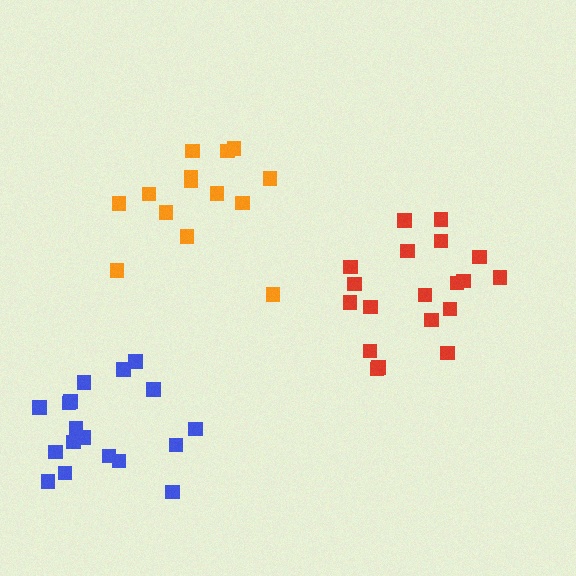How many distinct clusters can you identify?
There are 3 distinct clusters.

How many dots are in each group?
Group 1: 18 dots, Group 2: 19 dots, Group 3: 14 dots (51 total).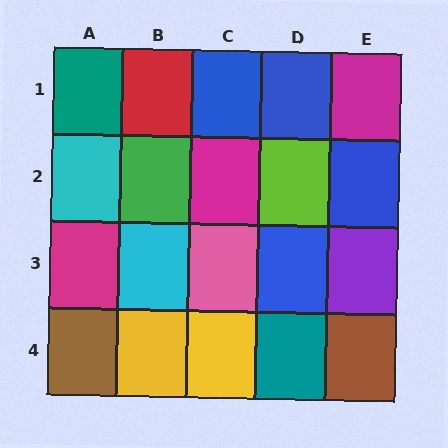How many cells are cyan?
2 cells are cyan.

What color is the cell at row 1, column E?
Magenta.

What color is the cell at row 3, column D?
Blue.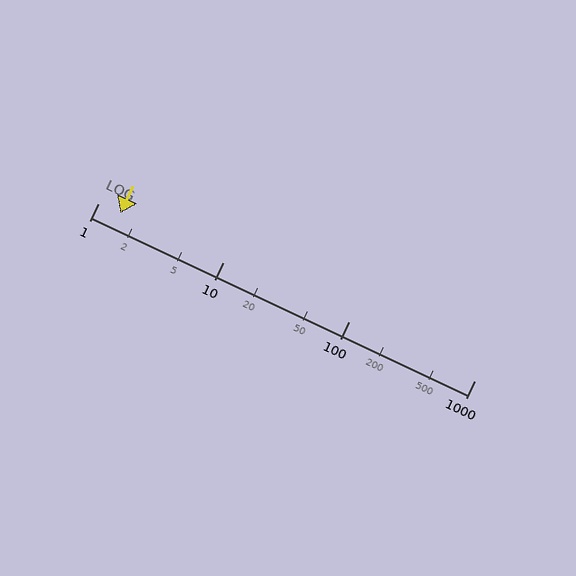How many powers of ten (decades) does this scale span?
The scale spans 3 decades, from 1 to 1000.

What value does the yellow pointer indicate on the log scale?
The pointer indicates approximately 1.5.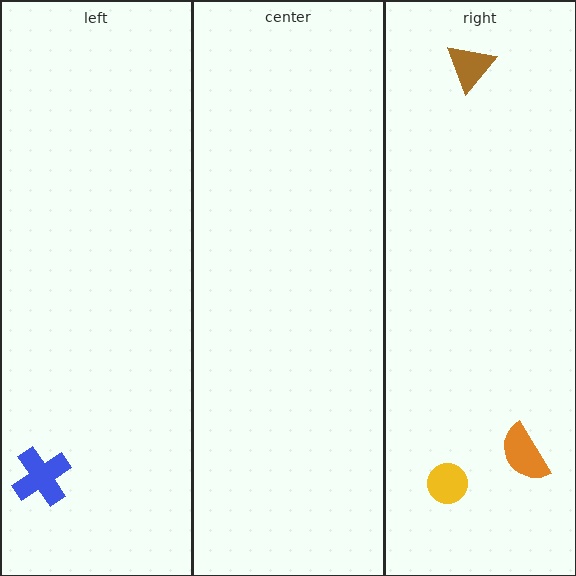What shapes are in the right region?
The brown triangle, the orange semicircle, the yellow circle.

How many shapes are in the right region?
3.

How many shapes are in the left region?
1.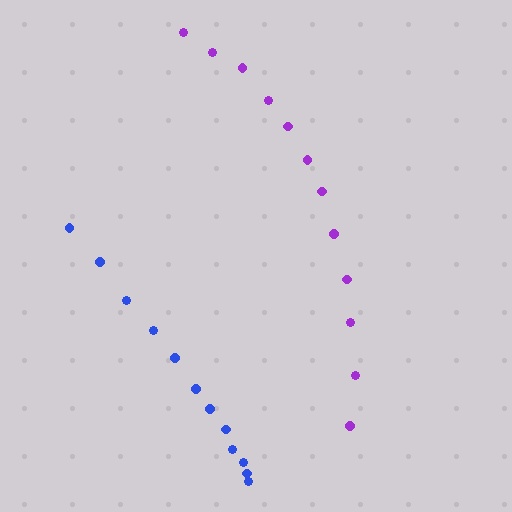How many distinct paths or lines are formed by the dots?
There are 2 distinct paths.